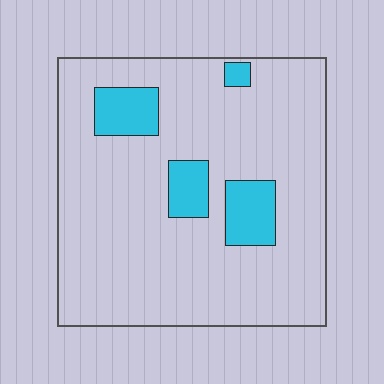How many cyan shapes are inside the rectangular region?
4.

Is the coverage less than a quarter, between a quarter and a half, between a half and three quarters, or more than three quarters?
Less than a quarter.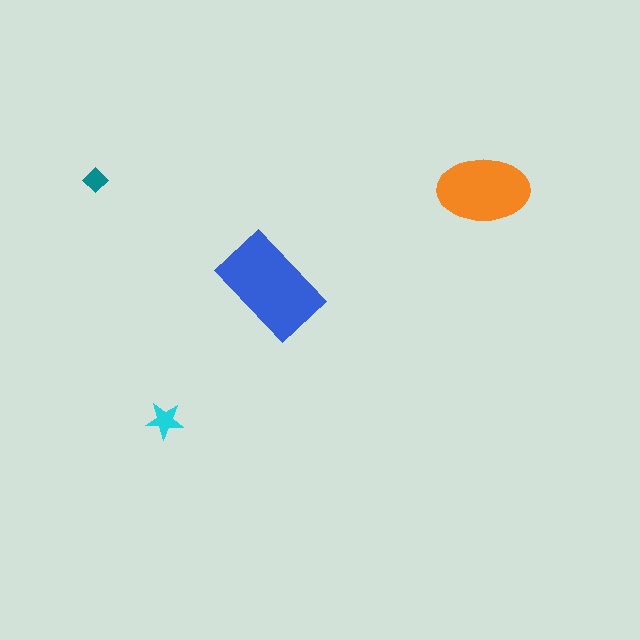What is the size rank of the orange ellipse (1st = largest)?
2nd.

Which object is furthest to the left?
The teal diamond is leftmost.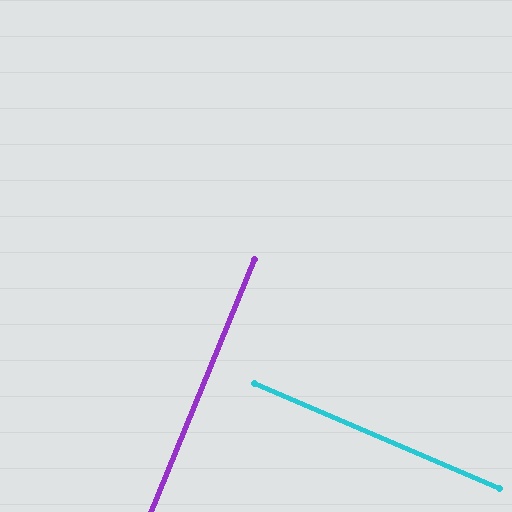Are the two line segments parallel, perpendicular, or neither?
Perpendicular — they meet at approximately 89°.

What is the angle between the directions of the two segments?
Approximately 89 degrees.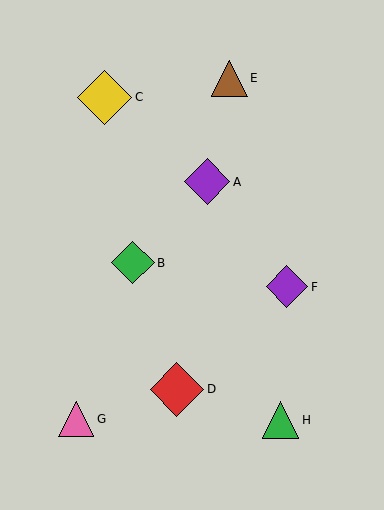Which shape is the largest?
The yellow diamond (labeled C) is the largest.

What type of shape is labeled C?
Shape C is a yellow diamond.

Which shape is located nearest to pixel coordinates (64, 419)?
The pink triangle (labeled G) at (76, 419) is nearest to that location.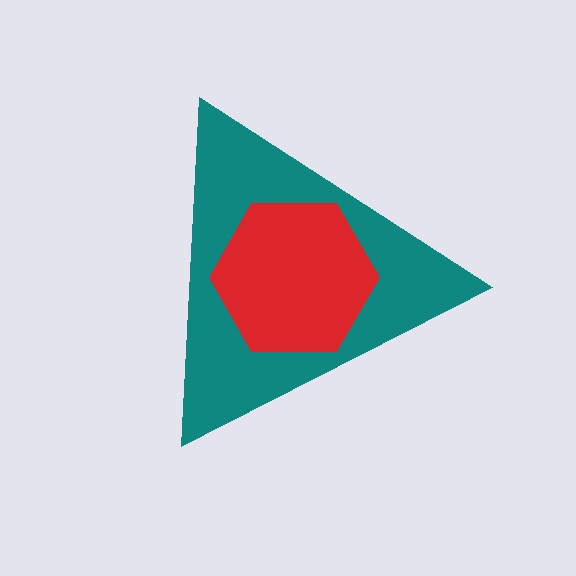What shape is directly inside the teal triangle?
The red hexagon.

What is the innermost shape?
The red hexagon.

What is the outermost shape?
The teal triangle.